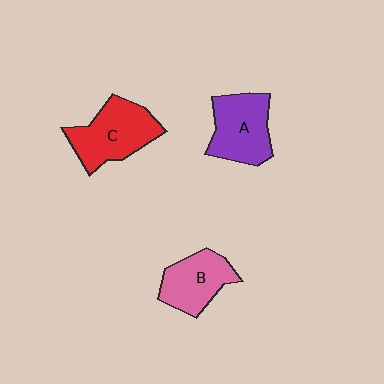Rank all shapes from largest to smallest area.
From largest to smallest: C (red), A (purple), B (pink).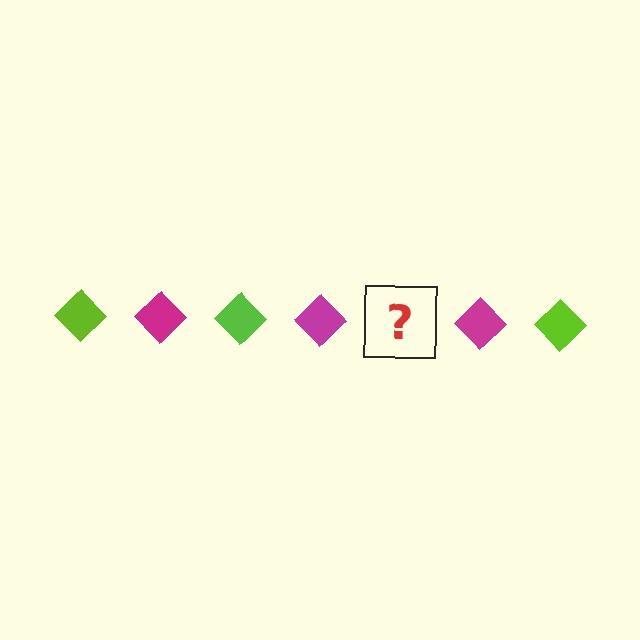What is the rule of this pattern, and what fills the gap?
The rule is that the pattern cycles through lime, magenta diamonds. The gap should be filled with a lime diamond.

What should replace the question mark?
The question mark should be replaced with a lime diamond.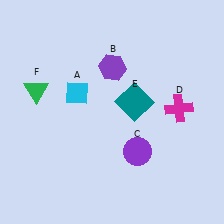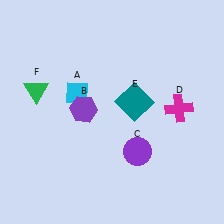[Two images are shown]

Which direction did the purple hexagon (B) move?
The purple hexagon (B) moved down.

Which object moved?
The purple hexagon (B) moved down.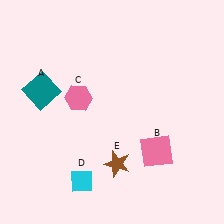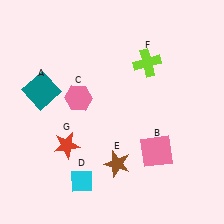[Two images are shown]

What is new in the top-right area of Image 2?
A lime cross (F) was added in the top-right area of Image 2.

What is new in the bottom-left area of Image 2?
A red star (G) was added in the bottom-left area of Image 2.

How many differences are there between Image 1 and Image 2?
There are 2 differences between the two images.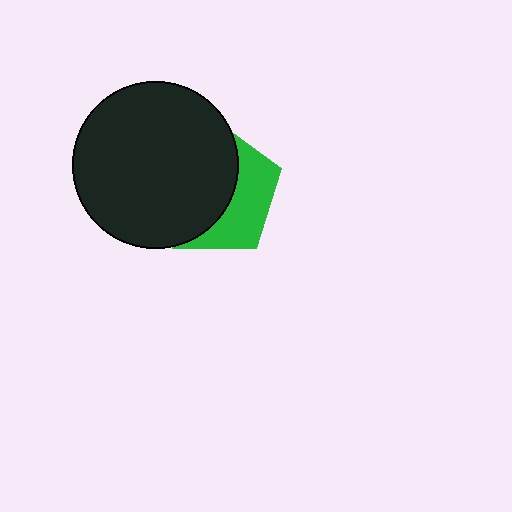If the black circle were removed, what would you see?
You would see the complete green pentagon.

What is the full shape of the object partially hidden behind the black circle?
The partially hidden object is a green pentagon.